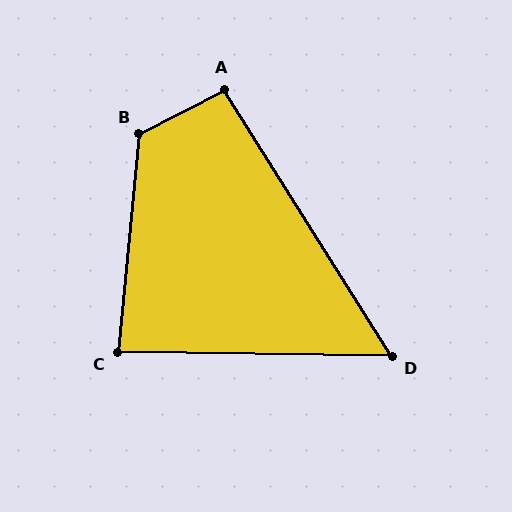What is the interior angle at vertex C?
Approximately 85 degrees (approximately right).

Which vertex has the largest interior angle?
B, at approximately 123 degrees.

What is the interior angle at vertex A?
Approximately 95 degrees (approximately right).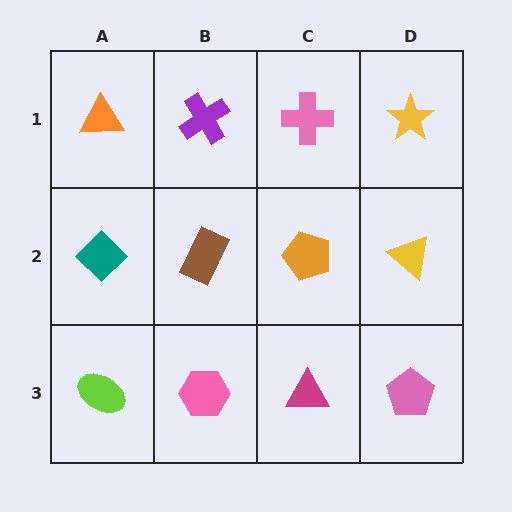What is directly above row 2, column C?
A pink cross.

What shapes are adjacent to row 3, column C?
An orange pentagon (row 2, column C), a pink hexagon (row 3, column B), a pink pentagon (row 3, column D).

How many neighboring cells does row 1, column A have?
2.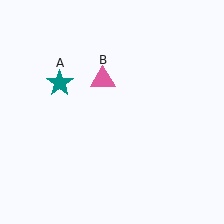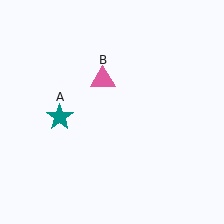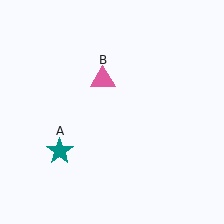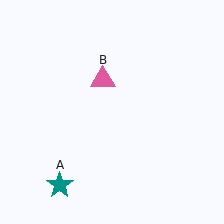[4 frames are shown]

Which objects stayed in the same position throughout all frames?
Pink triangle (object B) remained stationary.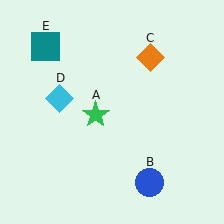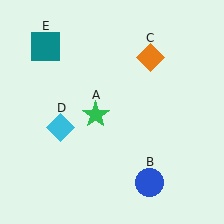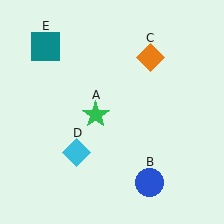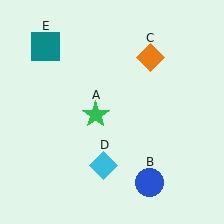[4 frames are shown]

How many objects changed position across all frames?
1 object changed position: cyan diamond (object D).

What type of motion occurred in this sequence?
The cyan diamond (object D) rotated counterclockwise around the center of the scene.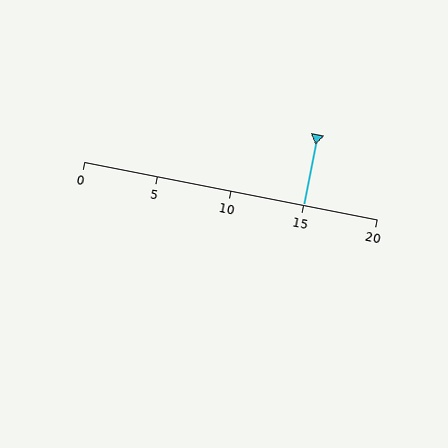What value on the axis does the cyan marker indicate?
The marker indicates approximately 15.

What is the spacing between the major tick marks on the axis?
The major ticks are spaced 5 apart.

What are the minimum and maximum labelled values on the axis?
The axis runs from 0 to 20.